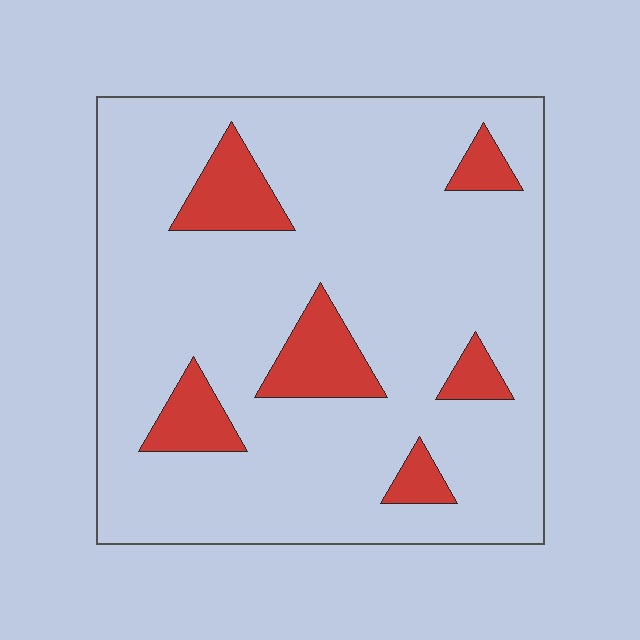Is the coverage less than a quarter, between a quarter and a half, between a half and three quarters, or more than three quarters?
Less than a quarter.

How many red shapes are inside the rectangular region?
6.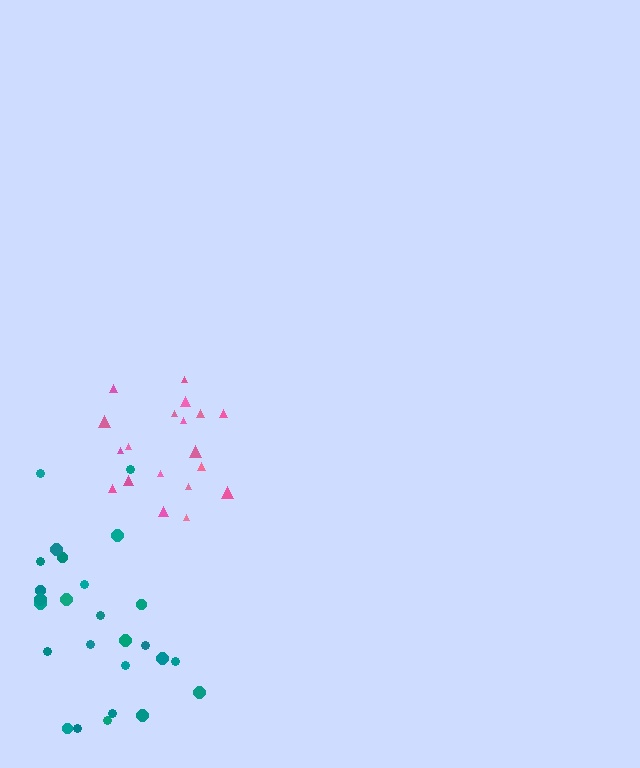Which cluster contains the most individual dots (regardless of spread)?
Teal (26).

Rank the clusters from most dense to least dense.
pink, teal.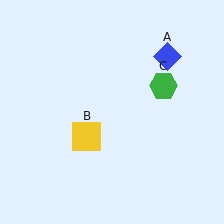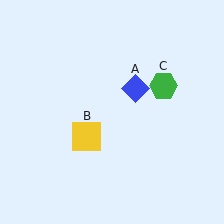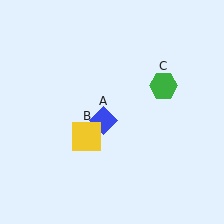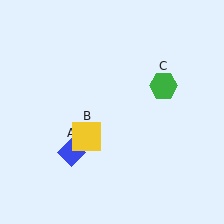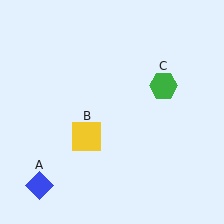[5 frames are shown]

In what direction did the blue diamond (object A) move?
The blue diamond (object A) moved down and to the left.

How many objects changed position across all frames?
1 object changed position: blue diamond (object A).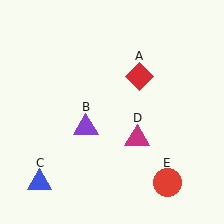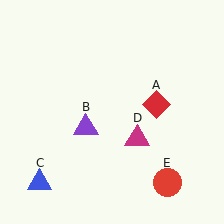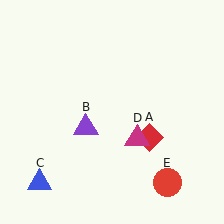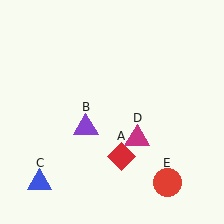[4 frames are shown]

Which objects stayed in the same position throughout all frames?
Purple triangle (object B) and blue triangle (object C) and magenta triangle (object D) and red circle (object E) remained stationary.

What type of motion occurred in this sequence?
The red diamond (object A) rotated clockwise around the center of the scene.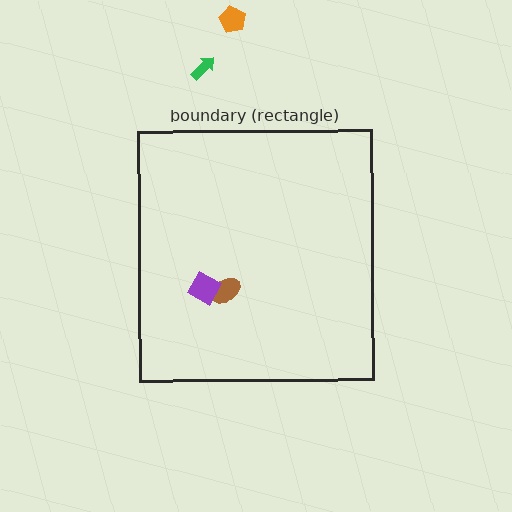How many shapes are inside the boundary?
2 inside, 2 outside.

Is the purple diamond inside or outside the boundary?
Inside.